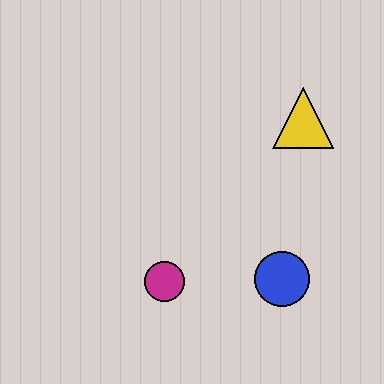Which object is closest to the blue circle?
The magenta circle is closest to the blue circle.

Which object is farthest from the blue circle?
The yellow triangle is farthest from the blue circle.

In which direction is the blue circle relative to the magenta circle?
The blue circle is to the right of the magenta circle.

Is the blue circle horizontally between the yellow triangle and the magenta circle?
Yes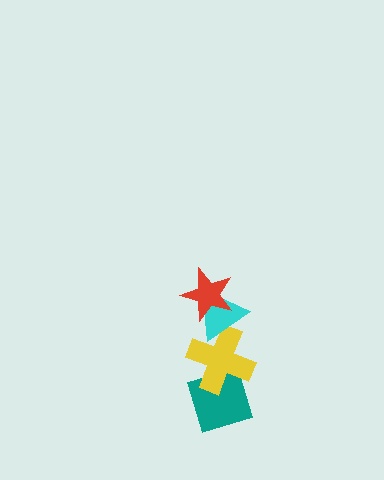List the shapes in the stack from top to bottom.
From top to bottom: the red star, the cyan triangle, the yellow cross, the teal diamond.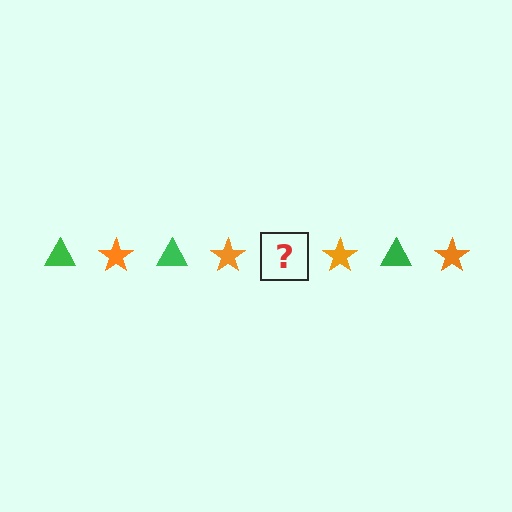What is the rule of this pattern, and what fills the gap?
The rule is that the pattern alternates between green triangle and orange star. The gap should be filled with a green triangle.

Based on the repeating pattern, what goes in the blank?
The blank should be a green triangle.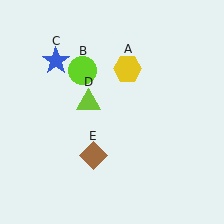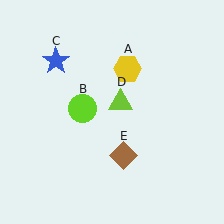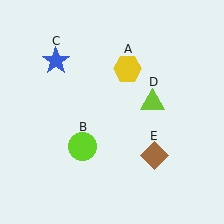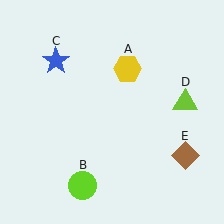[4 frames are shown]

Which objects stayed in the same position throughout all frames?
Yellow hexagon (object A) and blue star (object C) remained stationary.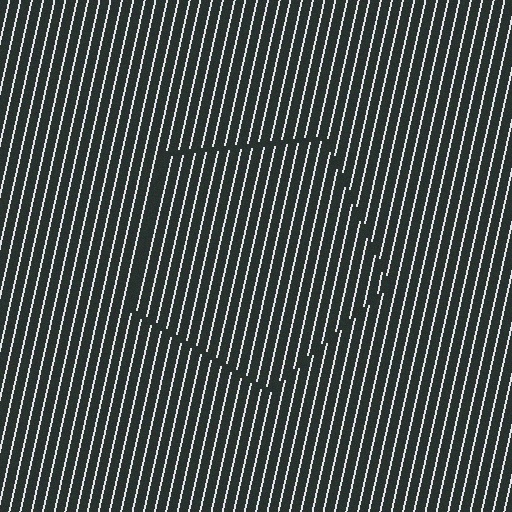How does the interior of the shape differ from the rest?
The interior of the shape contains the same grating, shifted by half a period — the contour is defined by the phase discontinuity where line-ends from the inner and outer gratings abut.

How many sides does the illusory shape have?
5 sides — the line-ends trace a pentagon.